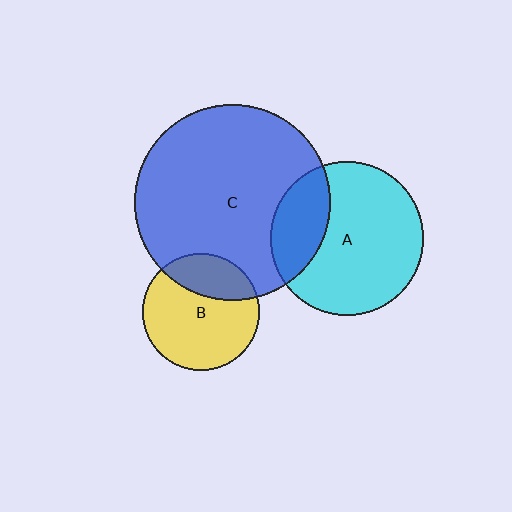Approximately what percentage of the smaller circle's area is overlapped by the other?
Approximately 25%.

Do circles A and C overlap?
Yes.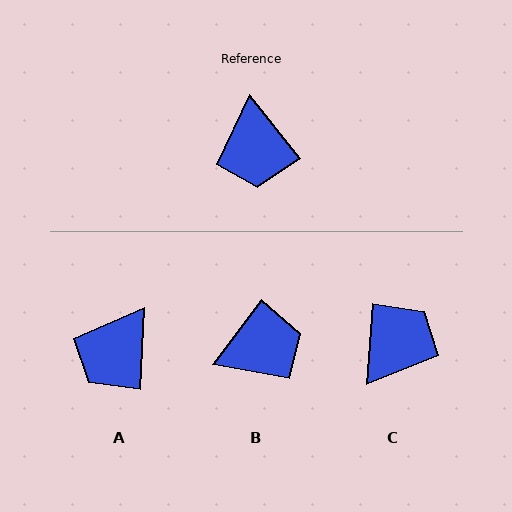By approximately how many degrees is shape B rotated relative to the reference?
Approximately 104 degrees counter-clockwise.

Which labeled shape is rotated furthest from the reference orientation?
C, about 137 degrees away.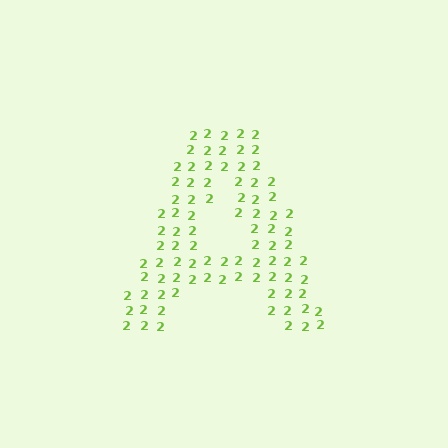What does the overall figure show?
The overall figure shows the letter A.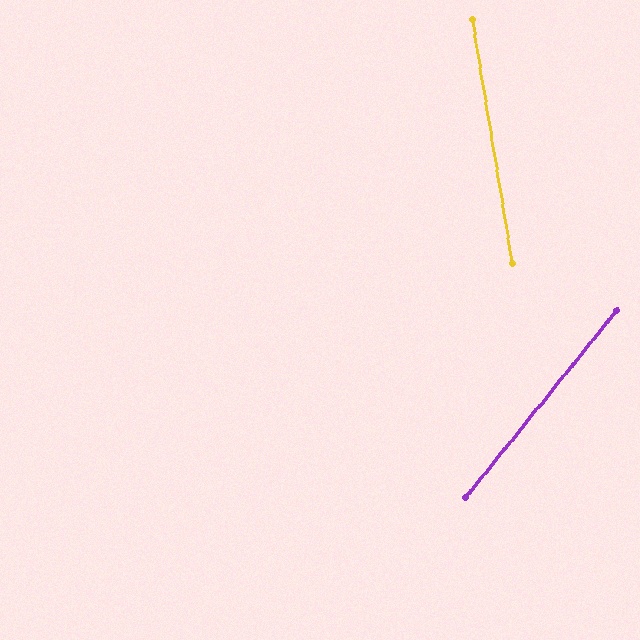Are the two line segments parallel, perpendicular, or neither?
Neither parallel nor perpendicular — they differ by about 48°.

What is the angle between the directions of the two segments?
Approximately 48 degrees.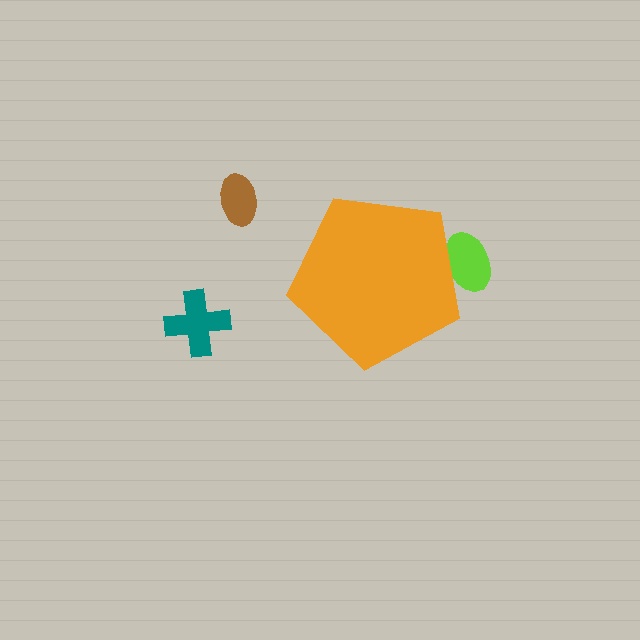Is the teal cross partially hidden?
No, the teal cross is fully visible.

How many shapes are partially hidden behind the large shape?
1 shape is partially hidden.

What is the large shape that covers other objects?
An orange pentagon.